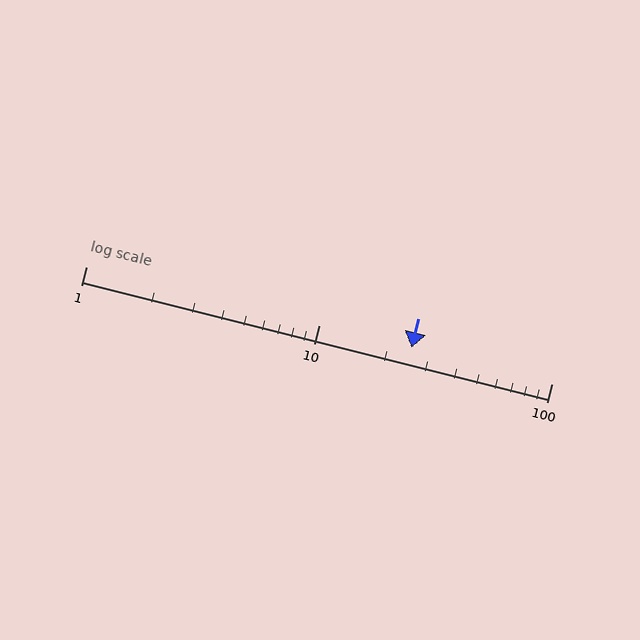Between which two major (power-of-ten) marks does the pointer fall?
The pointer is between 10 and 100.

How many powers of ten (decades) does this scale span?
The scale spans 2 decades, from 1 to 100.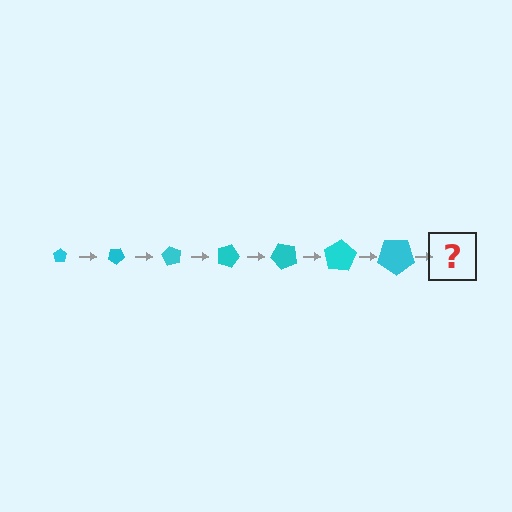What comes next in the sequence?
The next element should be a pentagon, larger than the previous one and rotated 210 degrees from the start.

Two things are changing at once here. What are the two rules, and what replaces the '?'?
The two rules are that the pentagon grows larger each step and it rotates 30 degrees each step. The '?' should be a pentagon, larger than the previous one and rotated 210 degrees from the start.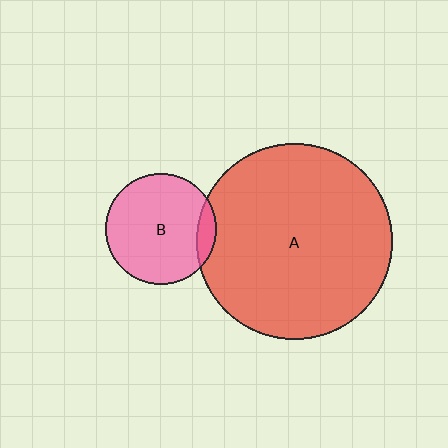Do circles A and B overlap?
Yes.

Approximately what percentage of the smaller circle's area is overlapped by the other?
Approximately 10%.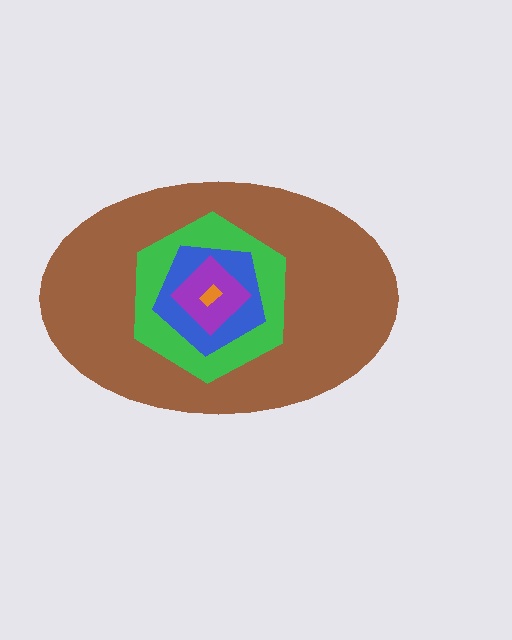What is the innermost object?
The orange rectangle.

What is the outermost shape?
The brown ellipse.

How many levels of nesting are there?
5.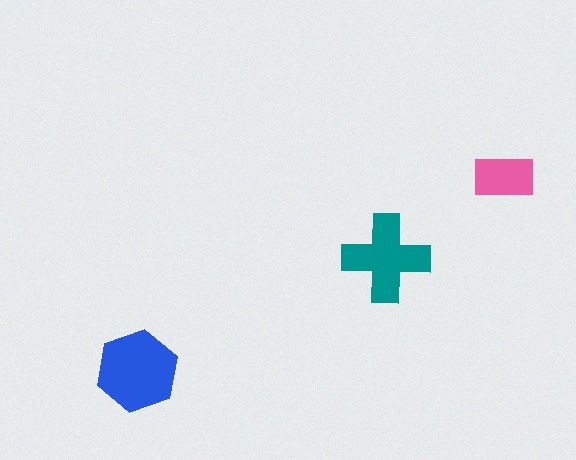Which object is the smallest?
The pink rectangle.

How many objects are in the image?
There are 3 objects in the image.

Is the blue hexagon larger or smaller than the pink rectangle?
Larger.